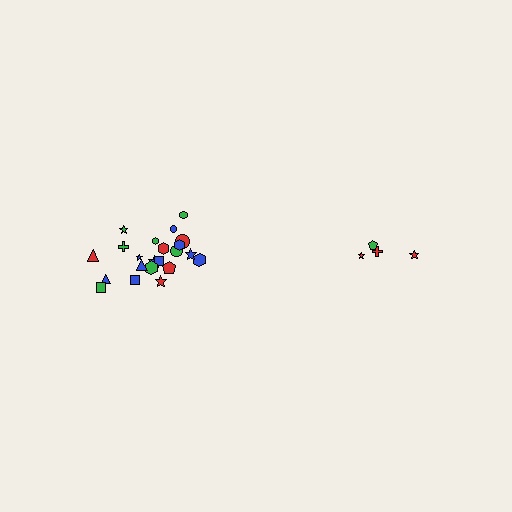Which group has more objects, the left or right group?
The left group.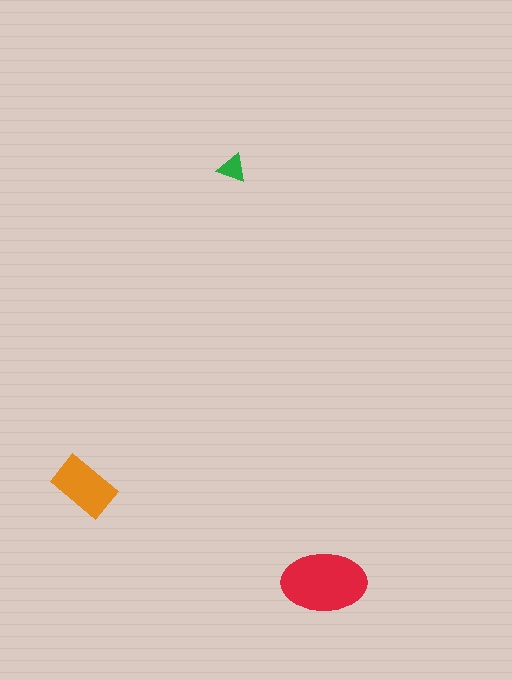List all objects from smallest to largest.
The green triangle, the orange rectangle, the red ellipse.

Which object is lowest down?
The red ellipse is bottommost.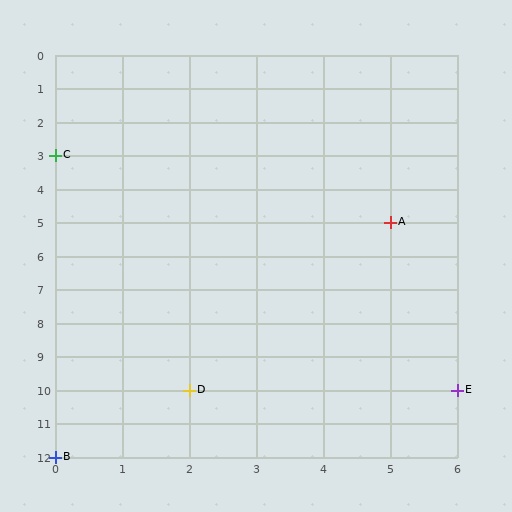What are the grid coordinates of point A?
Point A is at grid coordinates (5, 5).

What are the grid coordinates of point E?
Point E is at grid coordinates (6, 10).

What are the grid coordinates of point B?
Point B is at grid coordinates (0, 12).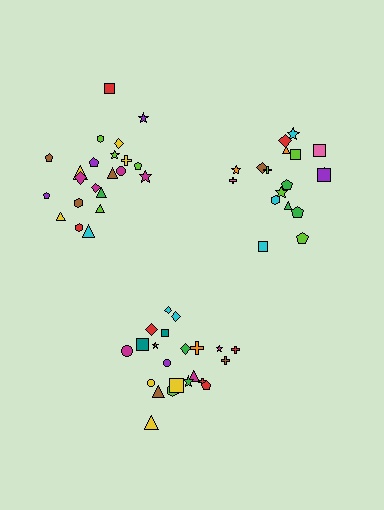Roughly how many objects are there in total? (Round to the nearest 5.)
Roughly 60 objects in total.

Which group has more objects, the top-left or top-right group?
The top-left group.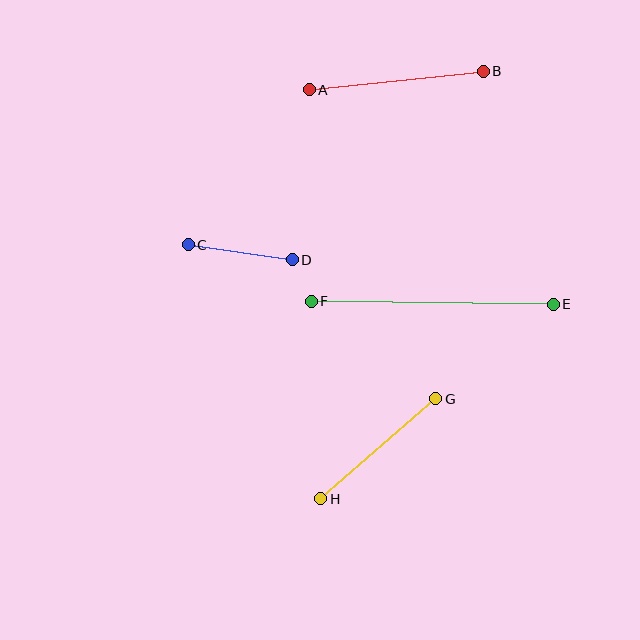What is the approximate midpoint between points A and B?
The midpoint is at approximately (396, 80) pixels.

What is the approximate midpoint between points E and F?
The midpoint is at approximately (432, 303) pixels.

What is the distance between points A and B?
The distance is approximately 175 pixels.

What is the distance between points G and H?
The distance is approximately 153 pixels.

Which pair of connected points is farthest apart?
Points E and F are farthest apart.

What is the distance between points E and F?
The distance is approximately 242 pixels.